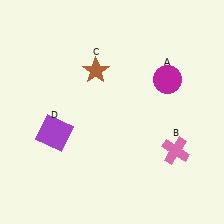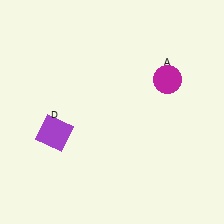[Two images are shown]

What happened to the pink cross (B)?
The pink cross (B) was removed in Image 2. It was in the bottom-right area of Image 1.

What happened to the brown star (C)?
The brown star (C) was removed in Image 2. It was in the top-left area of Image 1.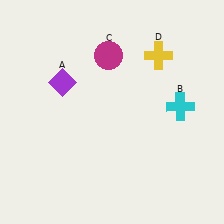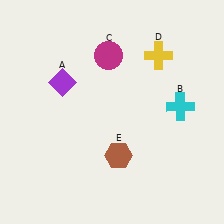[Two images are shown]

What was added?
A brown hexagon (E) was added in Image 2.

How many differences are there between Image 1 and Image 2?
There is 1 difference between the two images.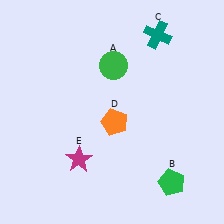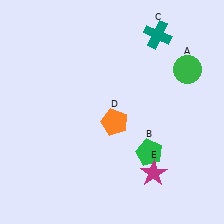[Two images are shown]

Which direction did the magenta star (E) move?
The magenta star (E) moved right.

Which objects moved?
The objects that moved are: the green circle (A), the green pentagon (B), the magenta star (E).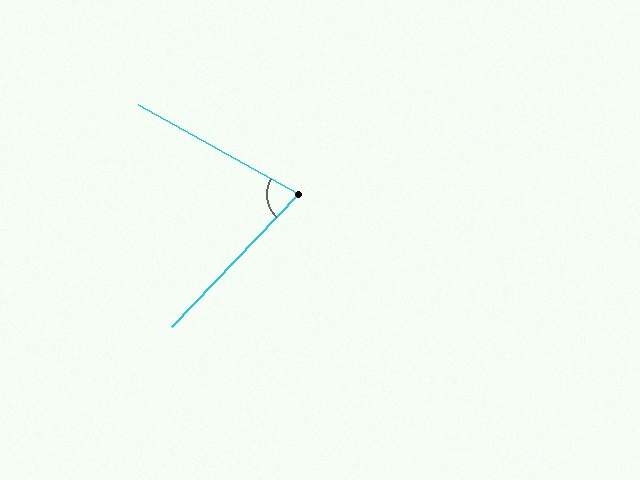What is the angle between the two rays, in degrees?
Approximately 75 degrees.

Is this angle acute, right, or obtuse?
It is acute.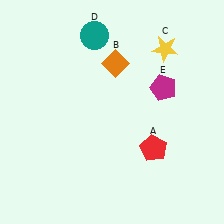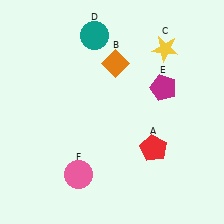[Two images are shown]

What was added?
A pink circle (F) was added in Image 2.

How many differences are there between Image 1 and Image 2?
There is 1 difference between the two images.